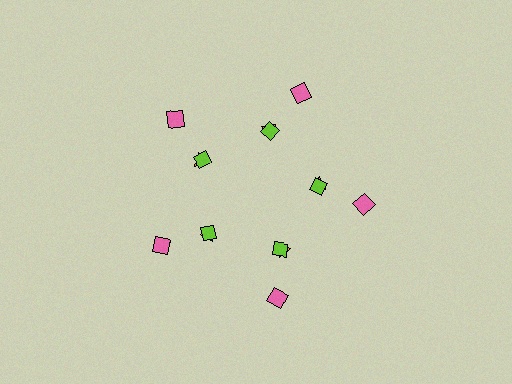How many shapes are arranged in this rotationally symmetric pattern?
There are 15 shapes, arranged in 5 groups of 3.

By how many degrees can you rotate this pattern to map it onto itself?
The pattern maps onto itself every 72 degrees of rotation.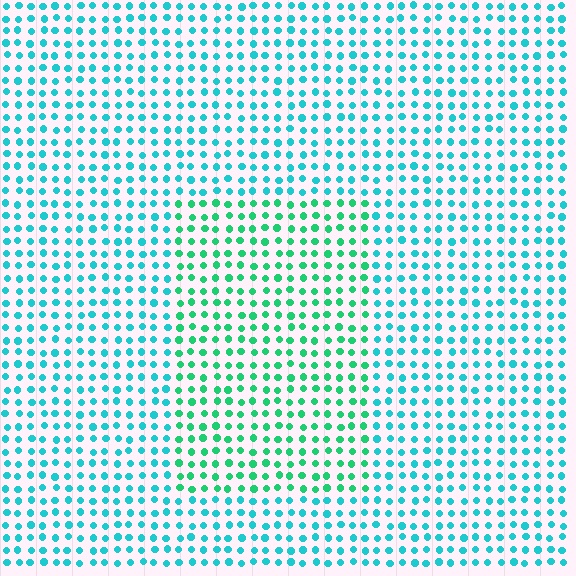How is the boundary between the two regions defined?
The boundary is defined purely by a slight shift in hue (about 33 degrees). Spacing, size, and orientation are identical on both sides.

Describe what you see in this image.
The image is filled with small cyan elements in a uniform arrangement. A rectangle-shaped region is visible where the elements are tinted to a slightly different hue, forming a subtle color boundary.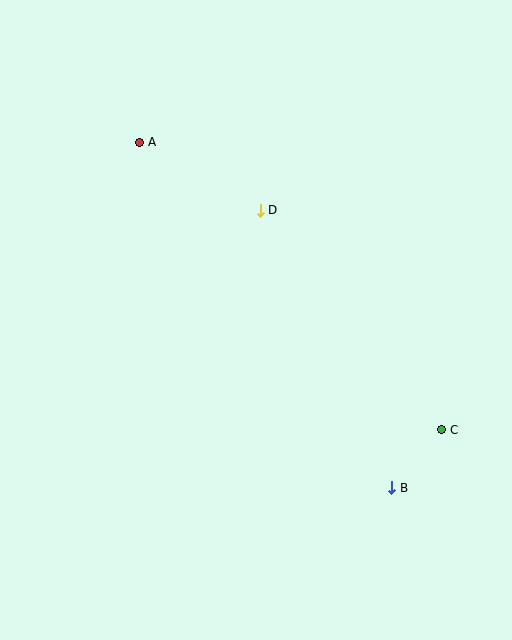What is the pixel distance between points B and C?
The distance between B and C is 77 pixels.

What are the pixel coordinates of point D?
Point D is at (260, 210).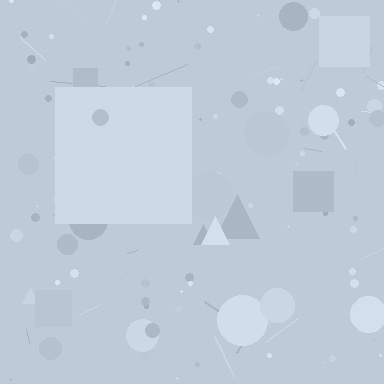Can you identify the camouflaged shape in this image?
The camouflaged shape is a square.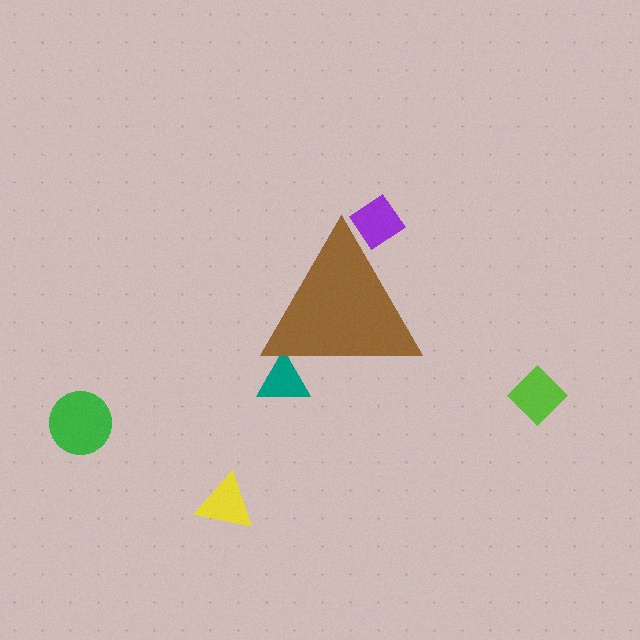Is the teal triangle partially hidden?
Yes, the teal triangle is partially hidden behind the brown triangle.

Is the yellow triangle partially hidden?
No, the yellow triangle is fully visible.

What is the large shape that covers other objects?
A brown triangle.